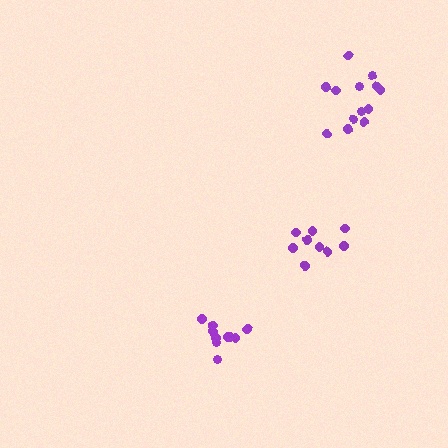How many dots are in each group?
Group 1: 13 dots, Group 2: 10 dots, Group 3: 9 dots (32 total).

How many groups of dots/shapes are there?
There are 3 groups.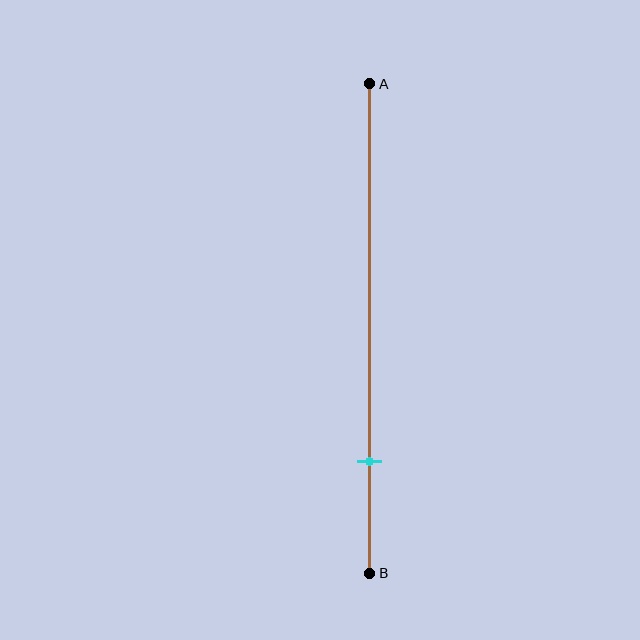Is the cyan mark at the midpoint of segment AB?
No, the mark is at about 75% from A, not at the 50% midpoint.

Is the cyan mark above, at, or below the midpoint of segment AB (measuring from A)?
The cyan mark is below the midpoint of segment AB.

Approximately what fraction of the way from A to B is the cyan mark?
The cyan mark is approximately 75% of the way from A to B.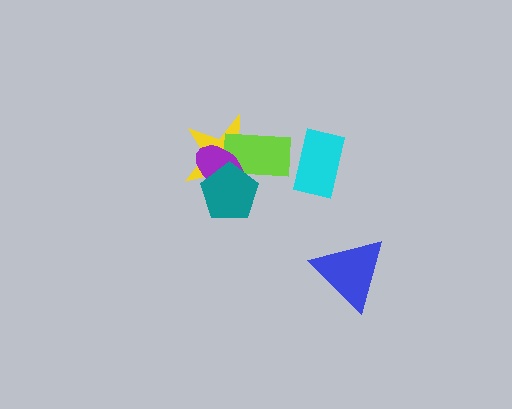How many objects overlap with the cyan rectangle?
0 objects overlap with the cyan rectangle.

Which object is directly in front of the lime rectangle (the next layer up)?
The purple ellipse is directly in front of the lime rectangle.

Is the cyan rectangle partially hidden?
No, no other shape covers it.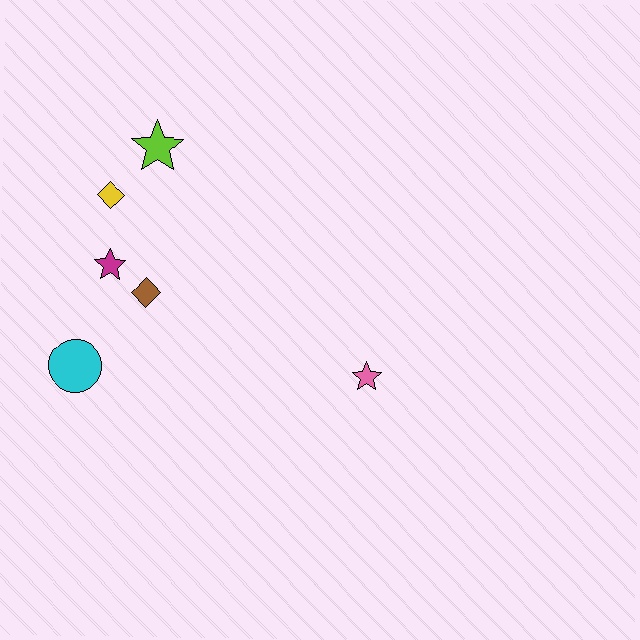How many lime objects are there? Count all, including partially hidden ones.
There is 1 lime object.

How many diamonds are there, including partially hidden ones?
There are 2 diamonds.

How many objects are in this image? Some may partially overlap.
There are 6 objects.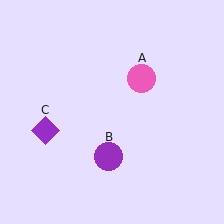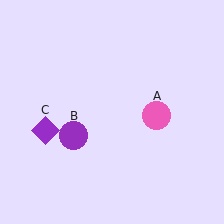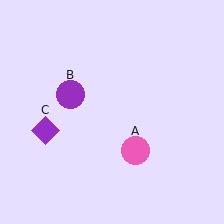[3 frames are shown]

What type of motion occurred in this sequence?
The pink circle (object A), purple circle (object B) rotated clockwise around the center of the scene.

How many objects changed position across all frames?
2 objects changed position: pink circle (object A), purple circle (object B).